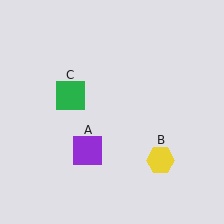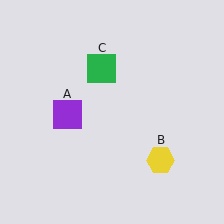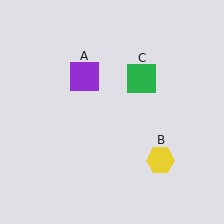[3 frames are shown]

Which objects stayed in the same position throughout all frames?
Yellow hexagon (object B) remained stationary.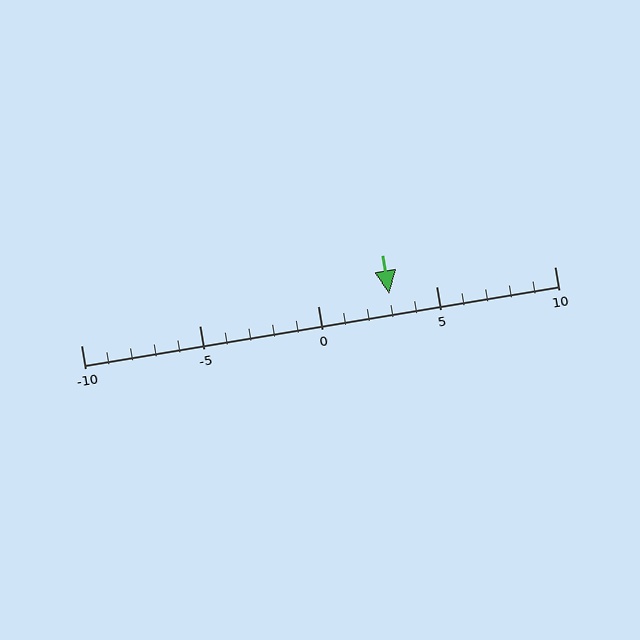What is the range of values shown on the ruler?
The ruler shows values from -10 to 10.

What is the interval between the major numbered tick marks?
The major tick marks are spaced 5 units apart.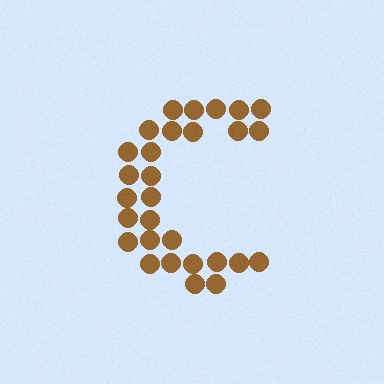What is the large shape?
The large shape is the letter C.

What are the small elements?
The small elements are circles.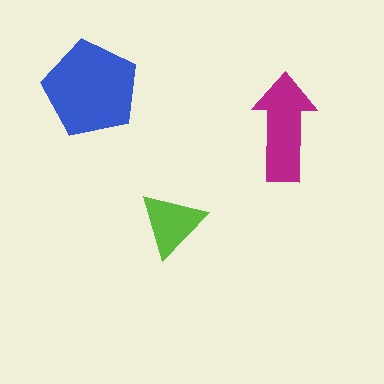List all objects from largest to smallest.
The blue pentagon, the magenta arrow, the lime triangle.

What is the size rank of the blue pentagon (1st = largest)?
1st.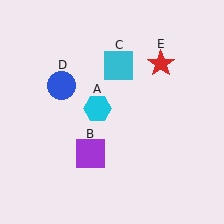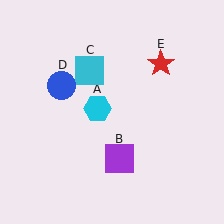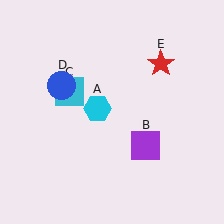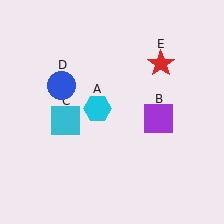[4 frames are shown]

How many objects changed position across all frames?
2 objects changed position: purple square (object B), cyan square (object C).